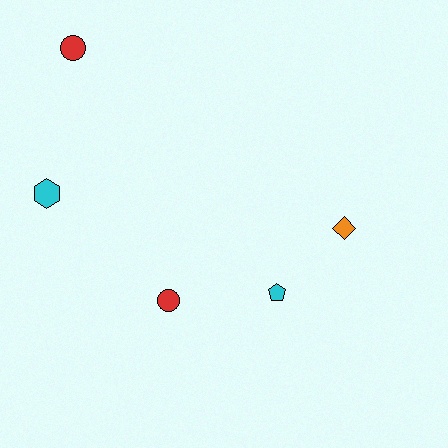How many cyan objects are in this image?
There are 2 cyan objects.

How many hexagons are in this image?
There is 1 hexagon.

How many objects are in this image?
There are 5 objects.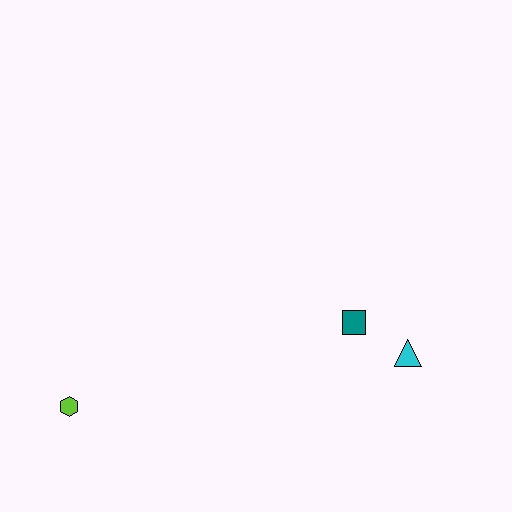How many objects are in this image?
There are 3 objects.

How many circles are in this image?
There are no circles.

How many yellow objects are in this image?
There are no yellow objects.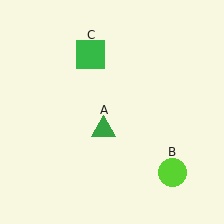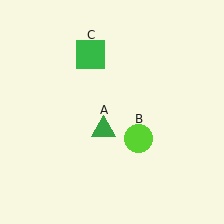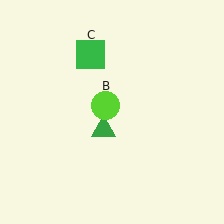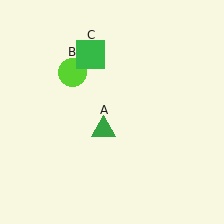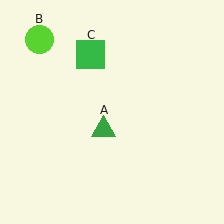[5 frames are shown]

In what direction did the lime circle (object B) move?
The lime circle (object B) moved up and to the left.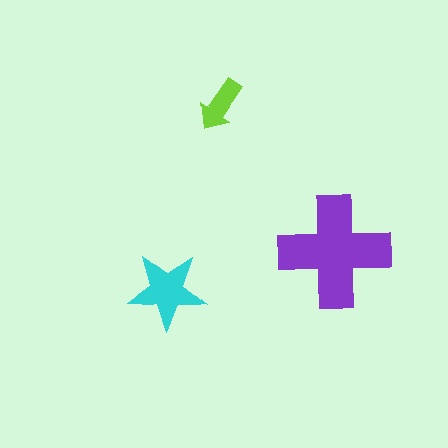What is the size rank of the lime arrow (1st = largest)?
3rd.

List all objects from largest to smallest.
The purple cross, the cyan star, the lime arrow.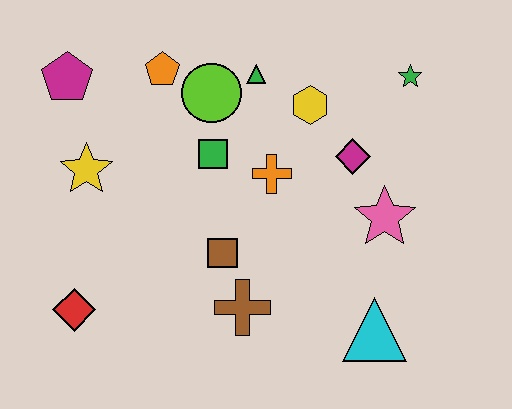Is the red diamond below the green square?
Yes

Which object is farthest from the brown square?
The green star is farthest from the brown square.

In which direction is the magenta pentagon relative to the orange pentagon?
The magenta pentagon is to the left of the orange pentagon.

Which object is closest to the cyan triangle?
The pink star is closest to the cyan triangle.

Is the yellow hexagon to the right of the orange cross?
Yes